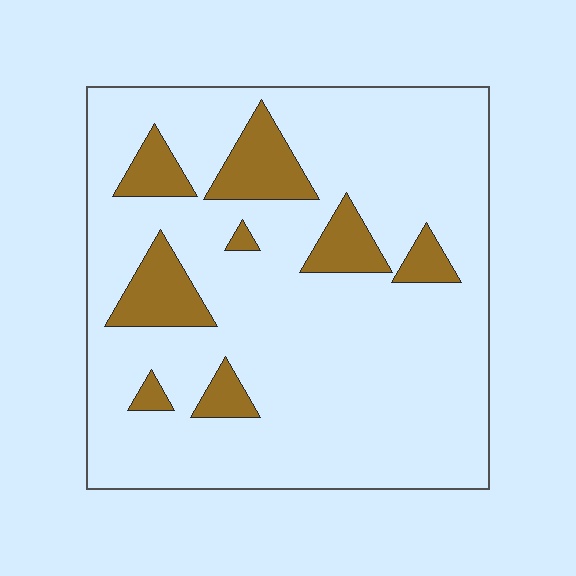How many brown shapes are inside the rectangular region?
8.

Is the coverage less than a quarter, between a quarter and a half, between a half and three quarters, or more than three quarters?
Less than a quarter.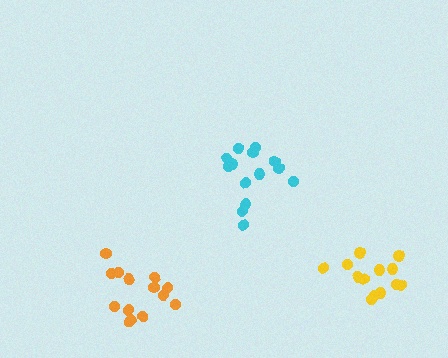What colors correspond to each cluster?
The clusters are colored: cyan, orange, yellow.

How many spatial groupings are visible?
There are 3 spatial groupings.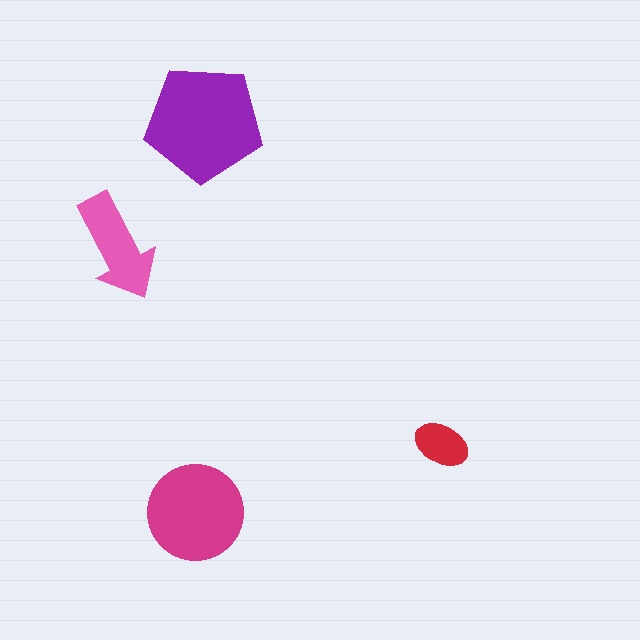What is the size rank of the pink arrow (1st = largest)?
3rd.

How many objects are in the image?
There are 4 objects in the image.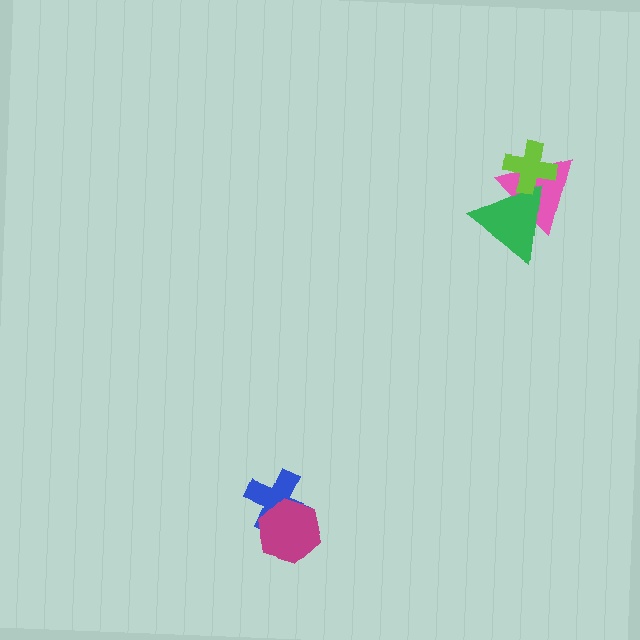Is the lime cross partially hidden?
No, no other shape covers it.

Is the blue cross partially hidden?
Yes, it is partially covered by another shape.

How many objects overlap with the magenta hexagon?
1 object overlaps with the magenta hexagon.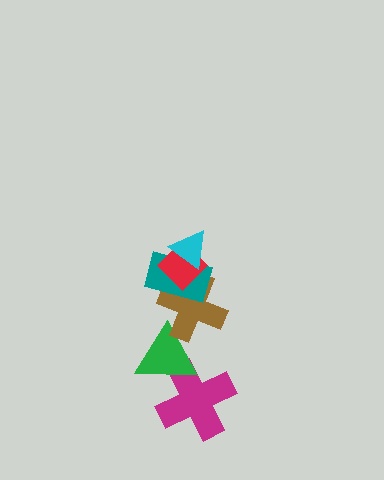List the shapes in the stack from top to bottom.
From top to bottom: the cyan triangle, the red diamond, the teal rectangle, the brown cross, the green triangle, the magenta cross.